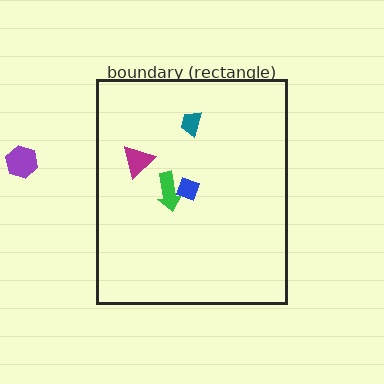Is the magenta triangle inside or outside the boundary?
Inside.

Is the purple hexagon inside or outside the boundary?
Outside.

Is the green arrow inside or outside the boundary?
Inside.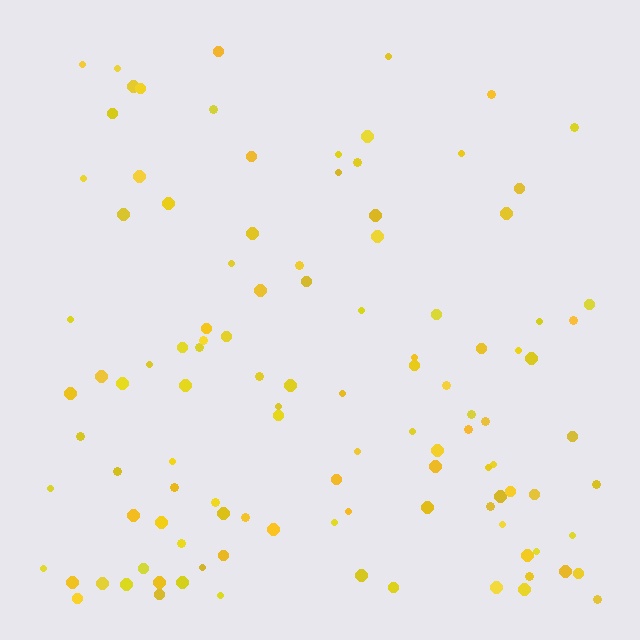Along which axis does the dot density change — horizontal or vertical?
Vertical.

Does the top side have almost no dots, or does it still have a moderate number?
Still a moderate number, just noticeably fewer than the bottom.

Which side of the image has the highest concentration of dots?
The bottom.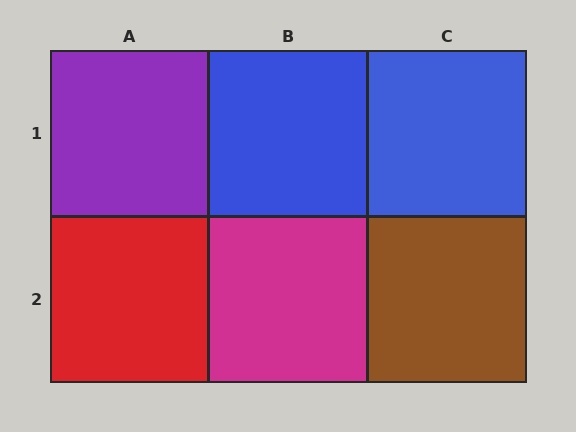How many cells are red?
1 cell is red.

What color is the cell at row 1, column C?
Blue.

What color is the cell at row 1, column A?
Purple.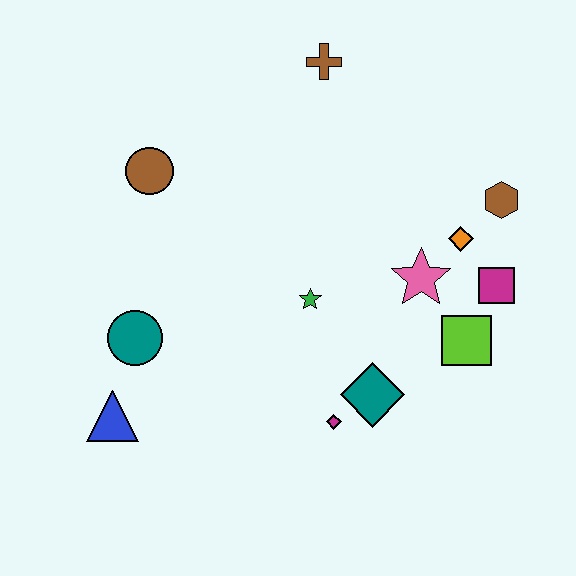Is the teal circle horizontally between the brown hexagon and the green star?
No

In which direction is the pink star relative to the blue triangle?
The pink star is to the right of the blue triangle.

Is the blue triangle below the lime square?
Yes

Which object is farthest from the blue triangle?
The brown hexagon is farthest from the blue triangle.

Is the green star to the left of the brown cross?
Yes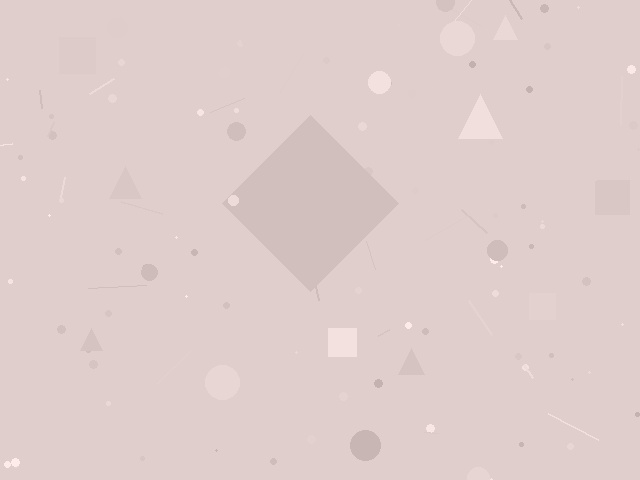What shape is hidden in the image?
A diamond is hidden in the image.